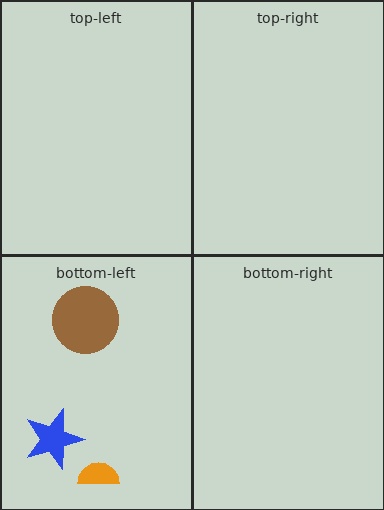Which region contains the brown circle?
The bottom-left region.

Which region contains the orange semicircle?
The bottom-left region.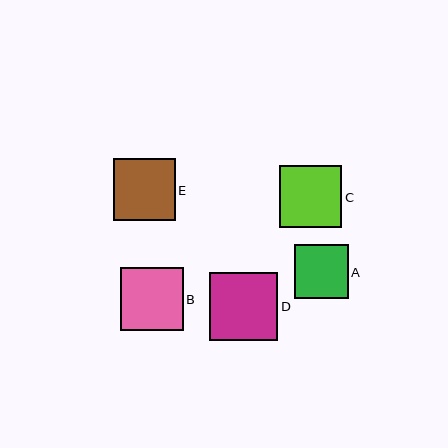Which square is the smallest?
Square A is the smallest with a size of approximately 54 pixels.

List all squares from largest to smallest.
From largest to smallest: D, C, B, E, A.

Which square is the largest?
Square D is the largest with a size of approximately 68 pixels.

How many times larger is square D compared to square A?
Square D is approximately 1.3 times the size of square A.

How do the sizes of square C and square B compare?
Square C and square B are approximately the same size.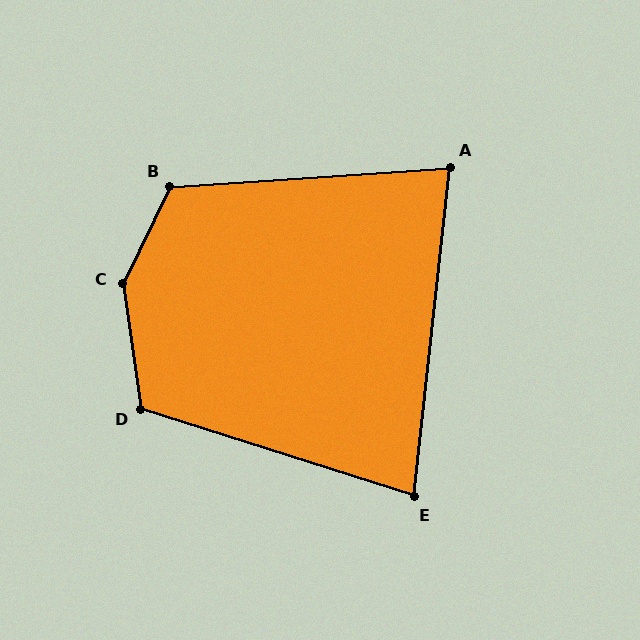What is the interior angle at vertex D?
Approximately 116 degrees (obtuse).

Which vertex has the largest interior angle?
C, at approximately 146 degrees.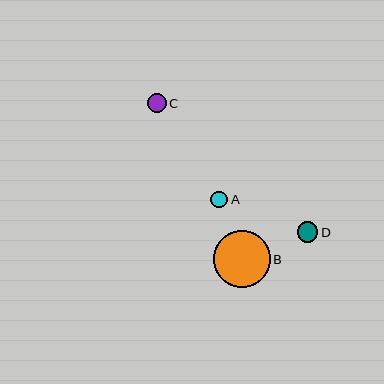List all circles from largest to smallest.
From largest to smallest: B, D, C, A.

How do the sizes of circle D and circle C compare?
Circle D and circle C are approximately the same size.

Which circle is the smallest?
Circle A is the smallest with a size of approximately 17 pixels.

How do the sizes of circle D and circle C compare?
Circle D and circle C are approximately the same size.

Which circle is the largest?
Circle B is the largest with a size of approximately 57 pixels.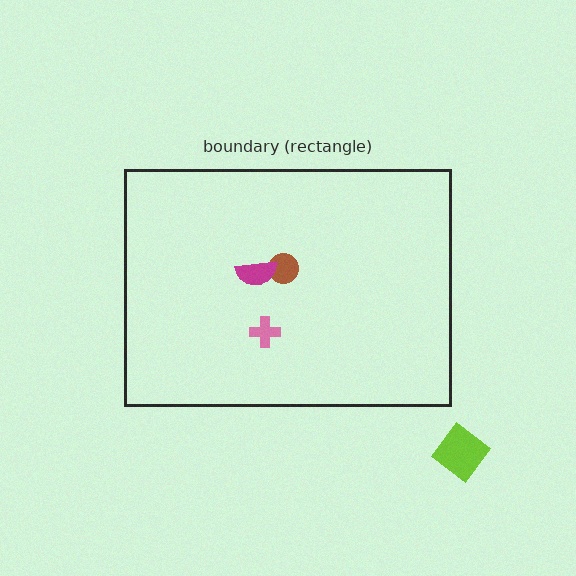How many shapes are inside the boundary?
3 inside, 1 outside.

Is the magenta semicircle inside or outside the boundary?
Inside.